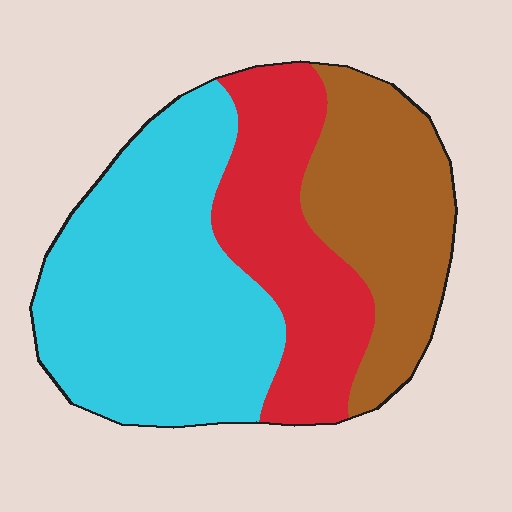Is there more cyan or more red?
Cyan.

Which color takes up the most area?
Cyan, at roughly 45%.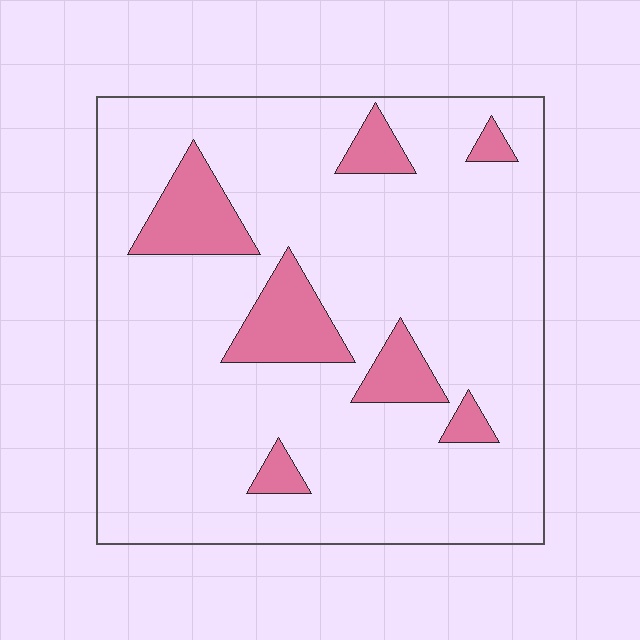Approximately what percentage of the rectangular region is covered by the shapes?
Approximately 15%.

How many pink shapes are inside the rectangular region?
7.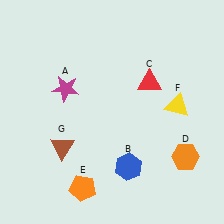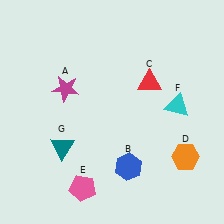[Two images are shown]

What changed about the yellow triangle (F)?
In Image 1, F is yellow. In Image 2, it changed to cyan.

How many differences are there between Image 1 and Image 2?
There are 3 differences between the two images.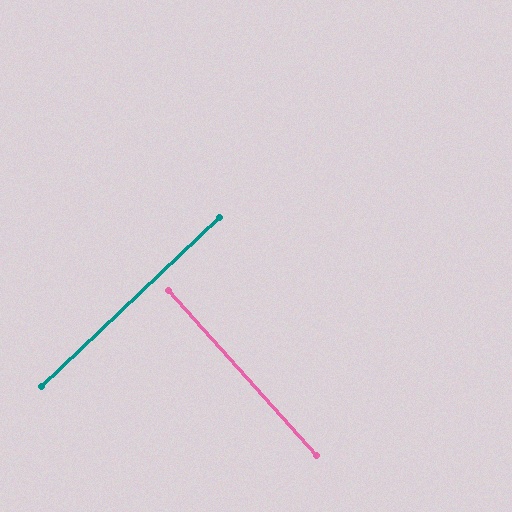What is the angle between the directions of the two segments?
Approximately 88 degrees.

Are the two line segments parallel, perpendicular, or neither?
Perpendicular — they meet at approximately 88°.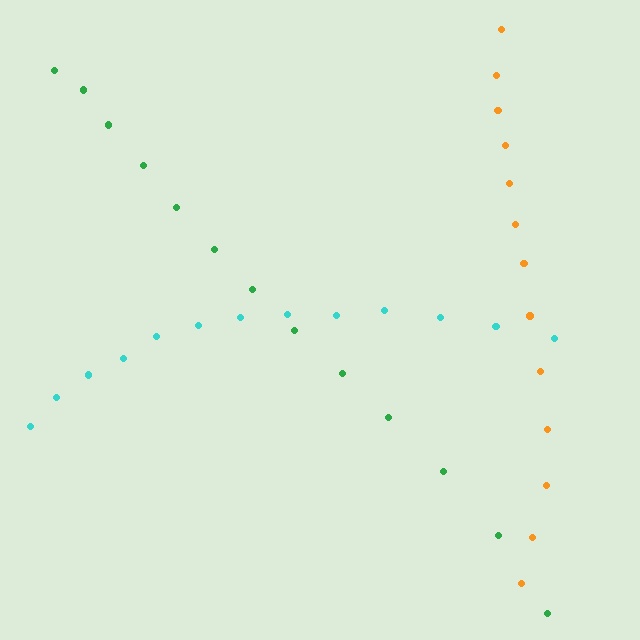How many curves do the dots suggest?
There are 3 distinct paths.